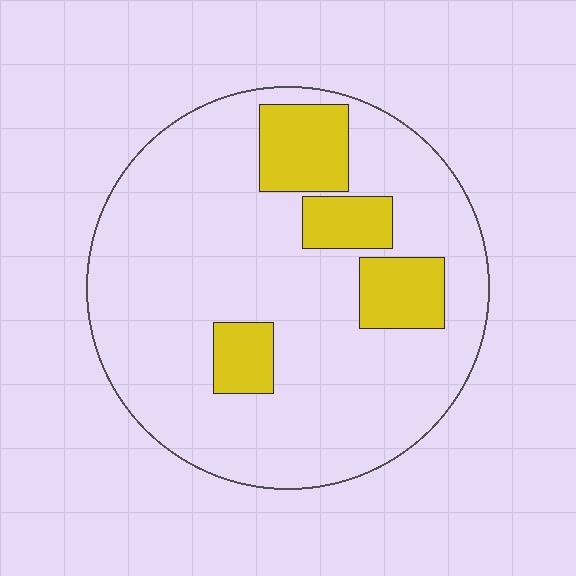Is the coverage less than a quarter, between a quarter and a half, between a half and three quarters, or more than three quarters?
Less than a quarter.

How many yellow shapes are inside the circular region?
4.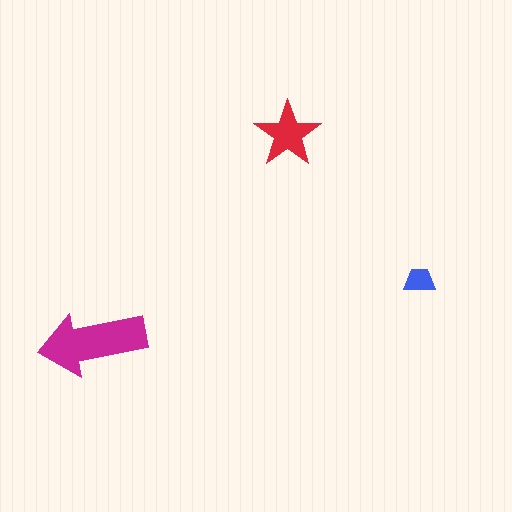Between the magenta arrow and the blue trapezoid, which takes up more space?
The magenta arrow.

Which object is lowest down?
The magenta arrow is bottommost.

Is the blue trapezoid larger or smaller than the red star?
Smaller.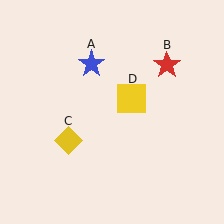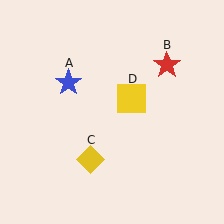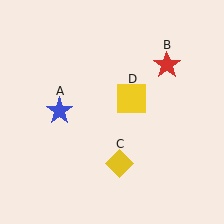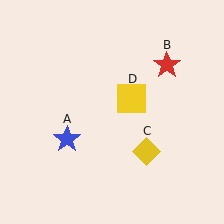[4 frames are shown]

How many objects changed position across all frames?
2 objects changed position: blue star (object A), yellow diamond (object C).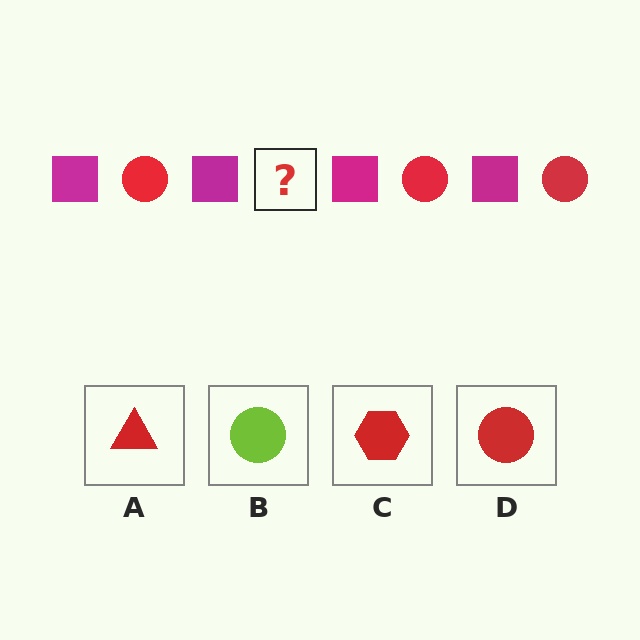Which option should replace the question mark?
Option D.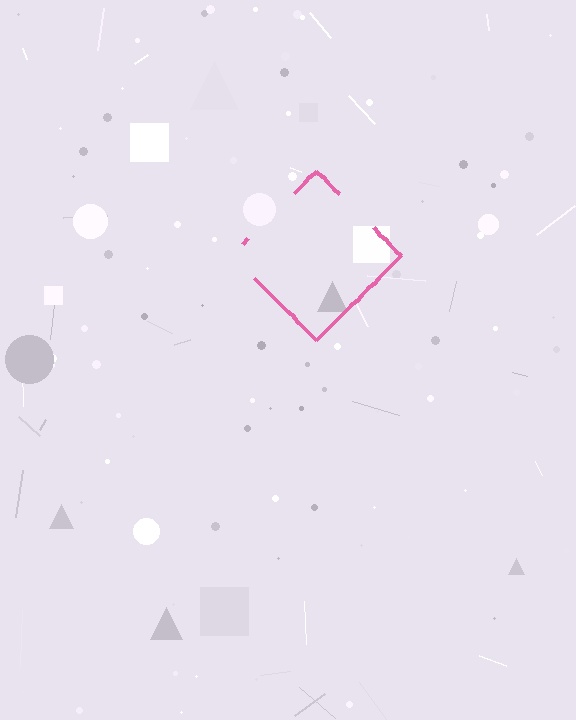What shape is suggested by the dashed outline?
The dashed outline suggests a diamond.